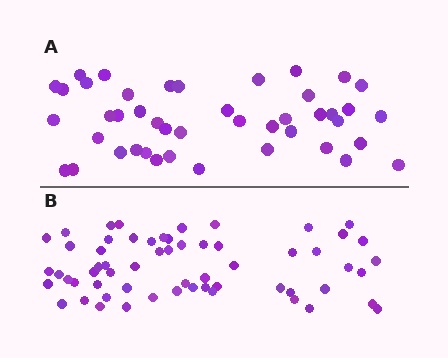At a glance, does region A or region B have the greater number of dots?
Region B (the bottom region) has more dots.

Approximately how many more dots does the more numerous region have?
Region B has approximately 15 more dots than region A.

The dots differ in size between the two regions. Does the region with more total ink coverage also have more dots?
No. Region A has more total ink coverage because its dots are larger, but region B actually contains more individual dots. Total area can be misleading — the number of items is what matters here.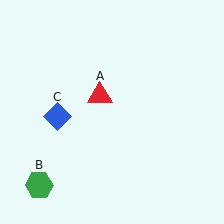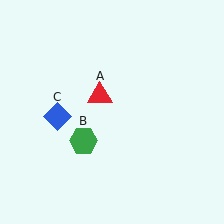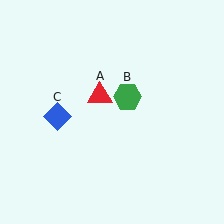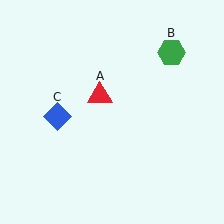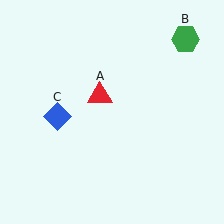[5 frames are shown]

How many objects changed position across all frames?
1 object changed position: green hexagon (object B).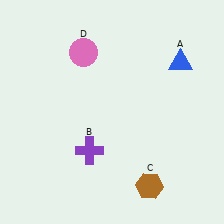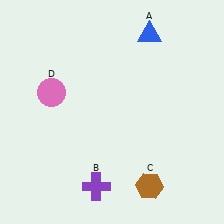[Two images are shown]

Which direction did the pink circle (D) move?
The pink circle (D) moved down.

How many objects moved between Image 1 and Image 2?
3 objects moved between the two images.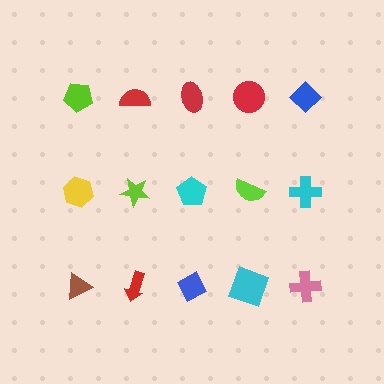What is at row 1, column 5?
A blue diamond.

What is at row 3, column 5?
A pink cross.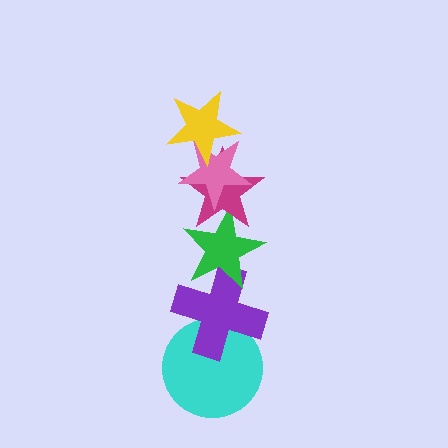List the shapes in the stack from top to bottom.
From top to bottom: the yellow star, the pink star, the magenta star, the green star, the purple cross, the cyan circle.